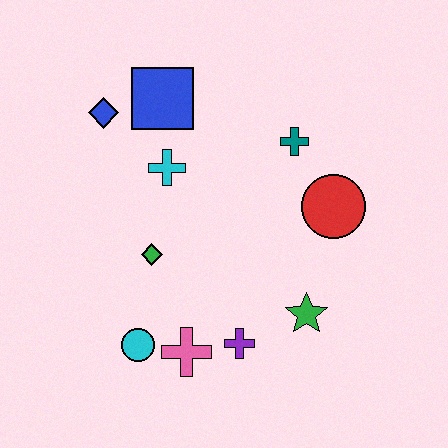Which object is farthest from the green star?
The blue diamond is farthest from the green star.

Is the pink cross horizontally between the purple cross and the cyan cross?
Yes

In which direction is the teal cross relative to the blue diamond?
The teal cross is to the right of the blue diamond.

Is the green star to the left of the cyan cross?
No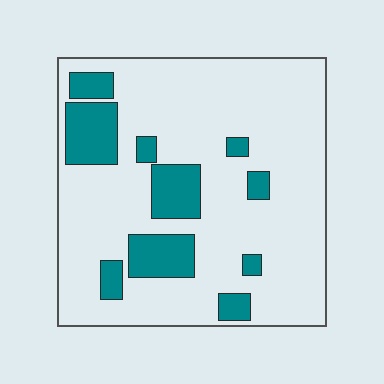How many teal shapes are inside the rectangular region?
10.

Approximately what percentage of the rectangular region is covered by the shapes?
Approximately 20%.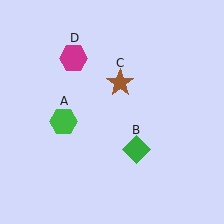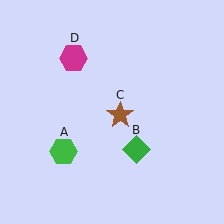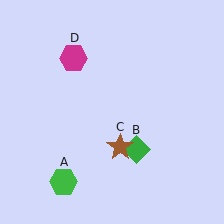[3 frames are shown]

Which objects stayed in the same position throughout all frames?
Green diamond (object B) and magenta hexagon (object D) remained stationary.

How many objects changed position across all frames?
2 objects changed position: green hexagon (object A), brown star (object C).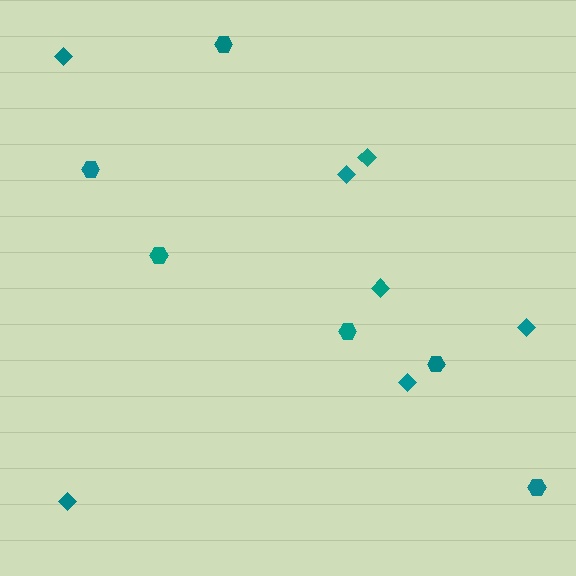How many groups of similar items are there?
There are 2 groups: one group of diamonds (7) and one group of hexagons (6).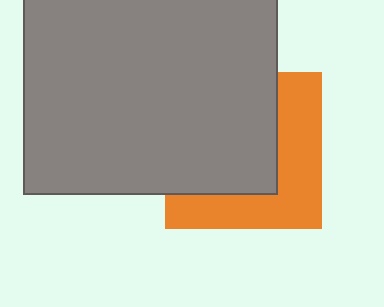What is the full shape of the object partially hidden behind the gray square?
The partially hidden object is an orange square.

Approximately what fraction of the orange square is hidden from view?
Roughly 56% of the orange square is hidden behind the gray square.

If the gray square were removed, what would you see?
You would see the complete orange square.